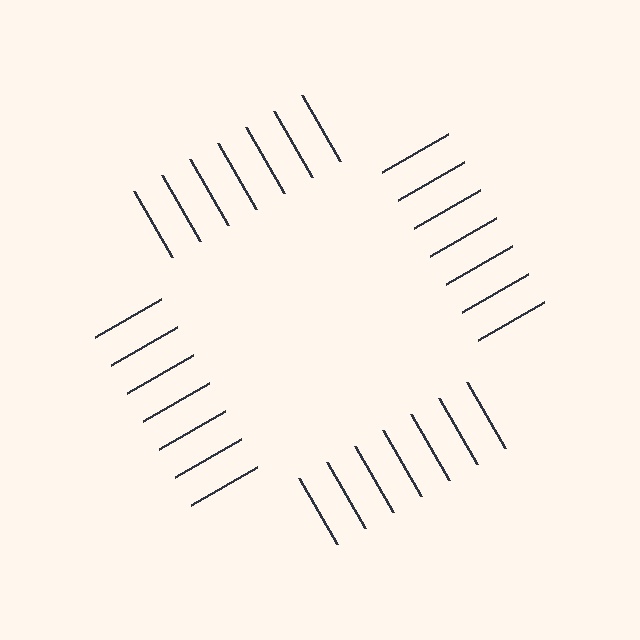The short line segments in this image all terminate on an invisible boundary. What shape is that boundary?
An illusory square — the line segments terminate on its edges but no continuous stroke is drawn.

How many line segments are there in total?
28 — 7 along each of the 4 edges.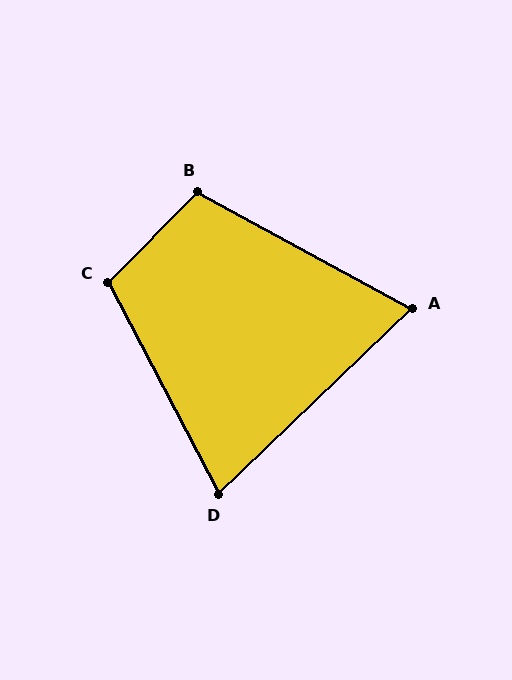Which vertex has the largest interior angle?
C, at approximately 108 degrees.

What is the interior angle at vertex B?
Approximately 106 degrees (obtuse).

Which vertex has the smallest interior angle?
A, at approximately 72 degrees.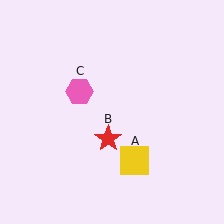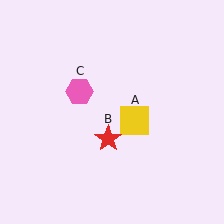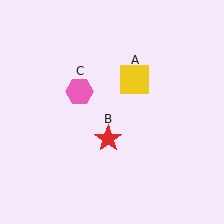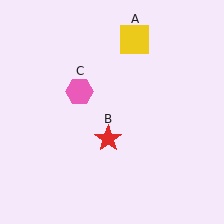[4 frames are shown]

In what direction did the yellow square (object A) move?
The yellow square (object A) moved up.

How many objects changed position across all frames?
1 object changed position: yellow square (object A).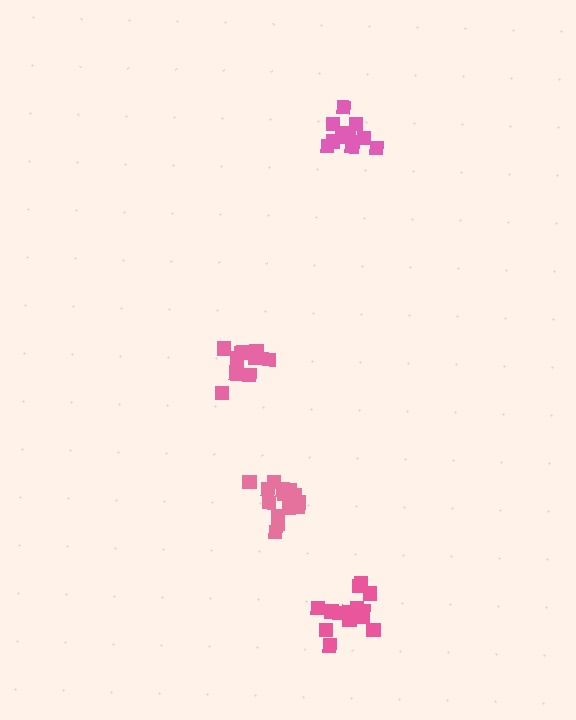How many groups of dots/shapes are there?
There are 4 groups.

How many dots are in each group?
Group 1: 14 dots, Group 2: 15 dots, Group 3: 13 dots, Group 4: 11 dots (53 total).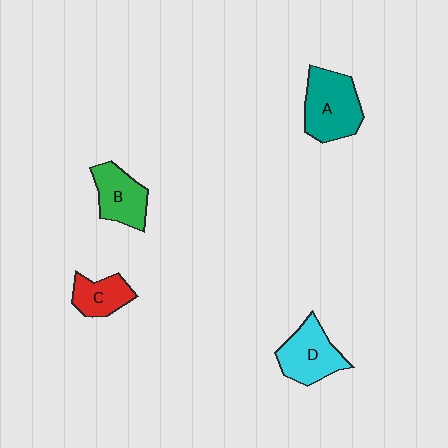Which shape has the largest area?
Shape A (teal).